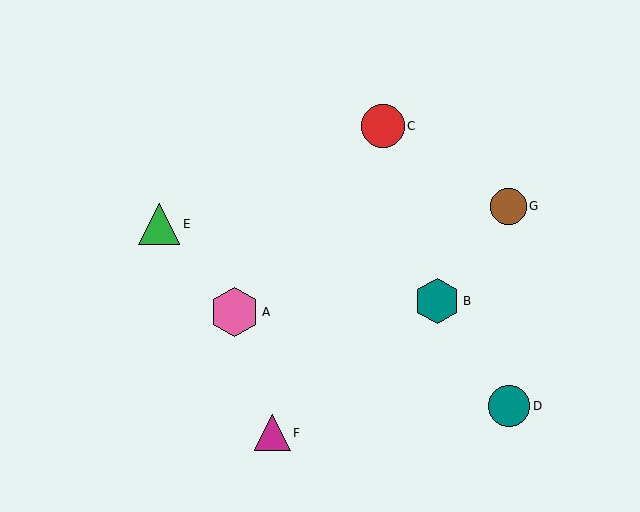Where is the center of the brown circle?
The center of the brown circle is at (508, 206).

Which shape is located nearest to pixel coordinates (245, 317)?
The pink hexagon (labeled A) at (235, 312) is nearest to that location.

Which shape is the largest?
The pink hexagon (labeled A) is the largest.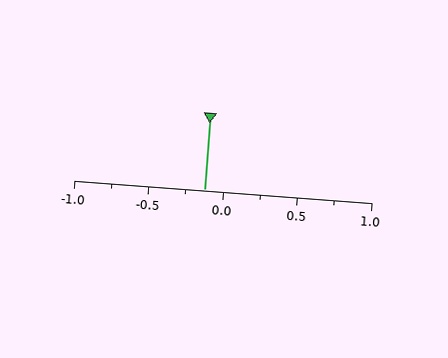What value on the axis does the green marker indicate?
The marker indicates approximately -0.12.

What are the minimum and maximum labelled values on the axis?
The axis runs from -1.0 to 1.0.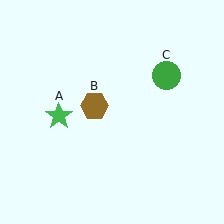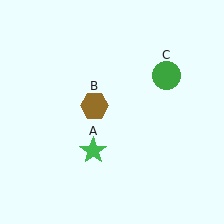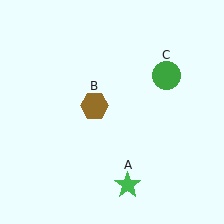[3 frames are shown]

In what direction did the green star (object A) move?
The green star (object A) moved down and to the right.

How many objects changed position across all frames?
1 object changed position: green star (object A).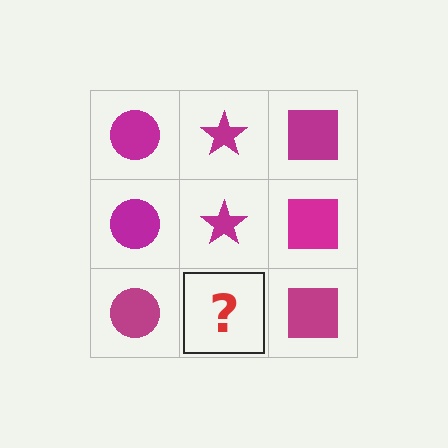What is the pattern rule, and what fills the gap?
The rule is that each column has a consistent shape. The gap should be filled with a magenta star.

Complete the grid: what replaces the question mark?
The question mark should be replaced with a magenta star.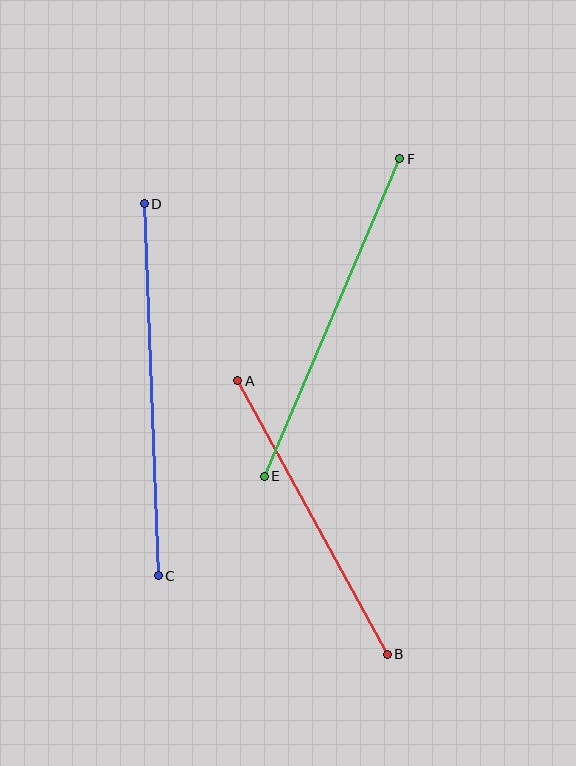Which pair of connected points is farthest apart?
Points C and D are farthest apart.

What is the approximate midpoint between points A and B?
The midpoint is at approximately (313, 517) pixels.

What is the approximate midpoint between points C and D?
The midpoint is at approximately (151, 390) pixels.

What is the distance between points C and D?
The distance is approximately 372 pixels.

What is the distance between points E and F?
The distance is approximately 345 pixels.